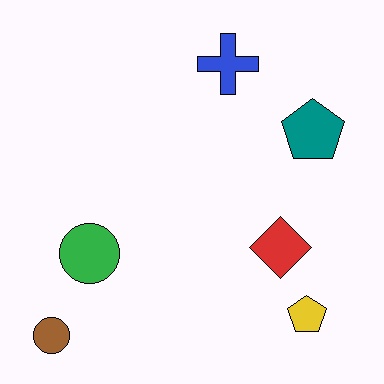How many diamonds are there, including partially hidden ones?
There is 1 diamond.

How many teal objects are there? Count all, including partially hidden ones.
There is 1 teal object.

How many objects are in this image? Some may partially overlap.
There are 6 objects.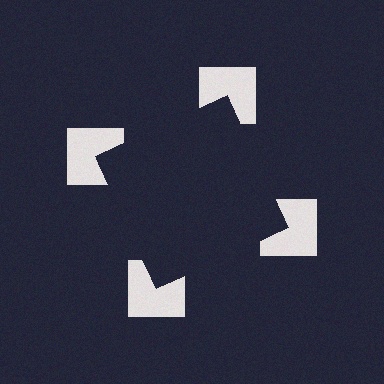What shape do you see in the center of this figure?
An illusory square — its edges are inferred from the aligned wedge cuts in the notched squares, not physically drawn.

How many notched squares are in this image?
There are 4 — one at each vertex of the illusory square.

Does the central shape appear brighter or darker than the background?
It typically appears slightly darker than the background, even though no actual brightness change is drawn.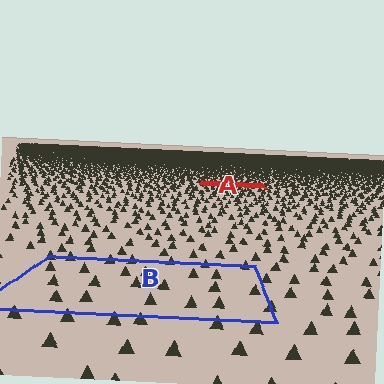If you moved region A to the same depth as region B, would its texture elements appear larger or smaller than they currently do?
They would appear larger. At a closer depth, the same texture elements are projected at a bigger on-screen size.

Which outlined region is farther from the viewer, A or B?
Region A is farther from the viewer — the texture elements inside it appear smaller and more densely packed.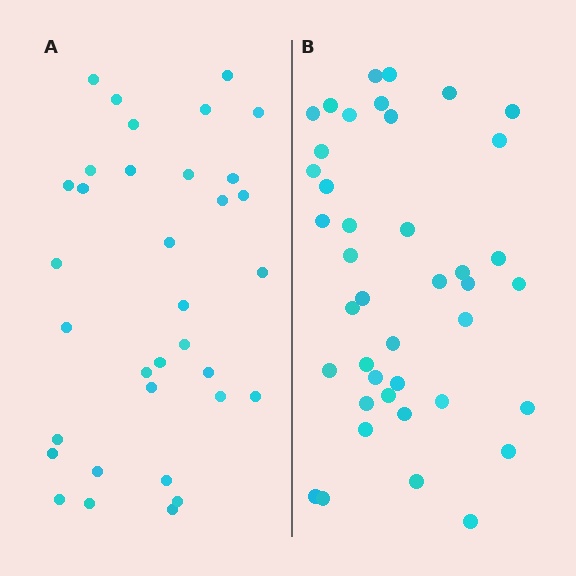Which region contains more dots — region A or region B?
Region B (the right region) has more dots.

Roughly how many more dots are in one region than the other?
Region B has roughly 8 or so more dots than region A.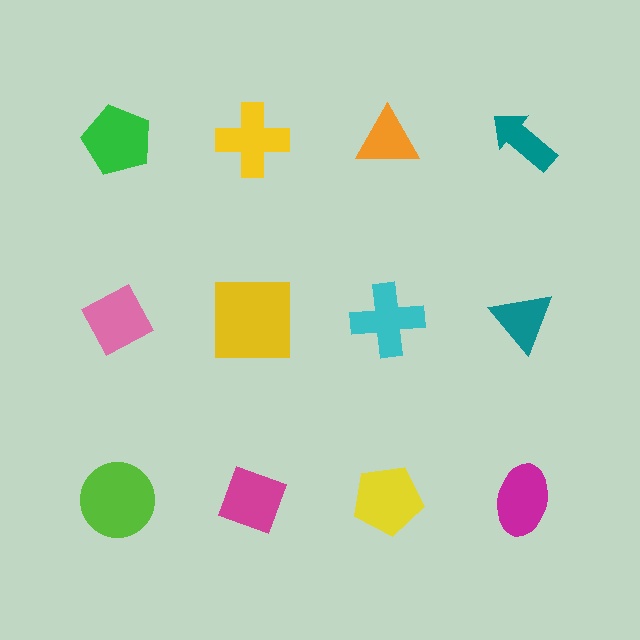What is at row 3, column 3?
A yellow pentagon.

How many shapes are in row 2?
4 shapes.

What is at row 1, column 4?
A teal arrow.